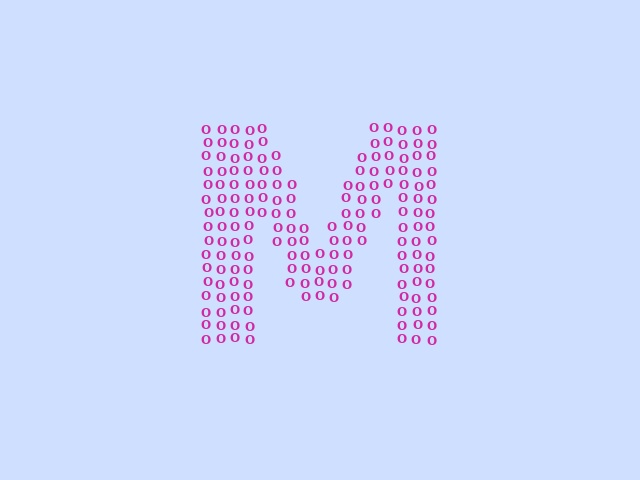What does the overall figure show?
The overall figure shows the letter M.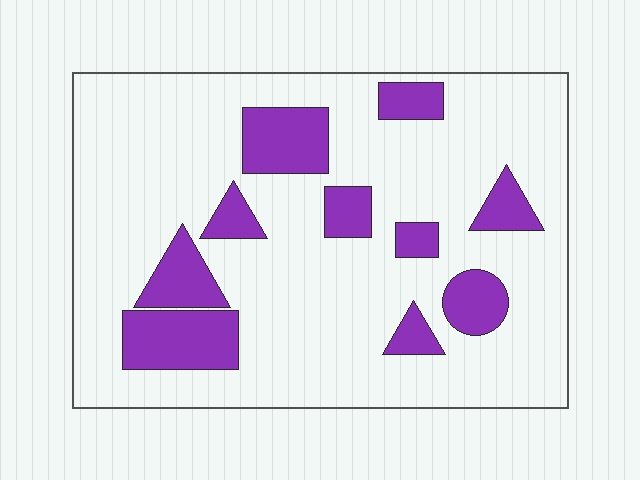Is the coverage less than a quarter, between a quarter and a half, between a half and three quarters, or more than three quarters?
Less than a quarter.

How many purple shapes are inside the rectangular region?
10.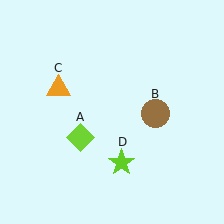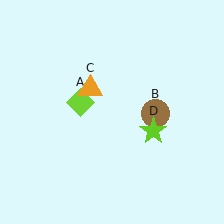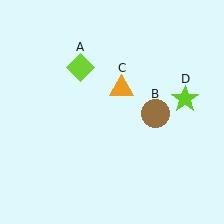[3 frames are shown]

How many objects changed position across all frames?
3 objects changed position: lime diamond (object A), orange triangle (object C), lime star (object D).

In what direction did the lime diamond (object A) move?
The lime diamond (object A) moved up.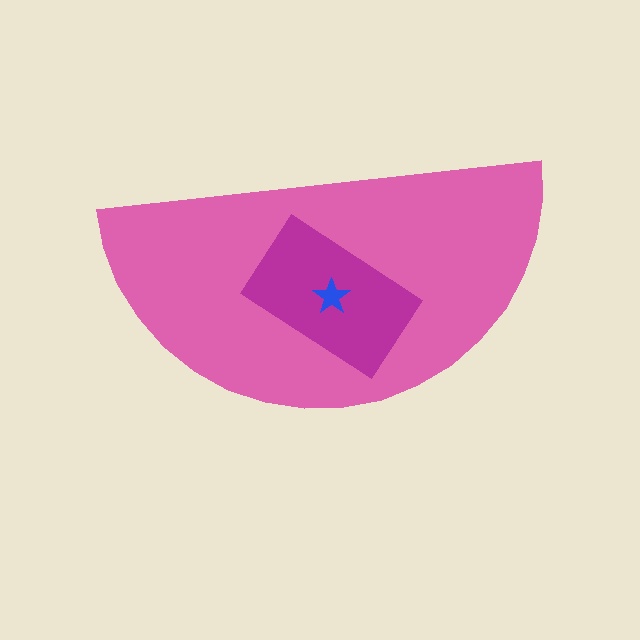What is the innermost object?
The blue star.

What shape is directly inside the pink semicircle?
The magenta rectangle.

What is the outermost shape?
The pink semicircle.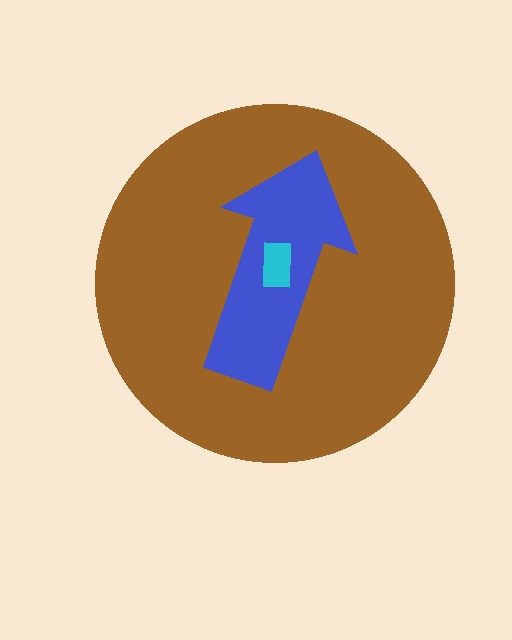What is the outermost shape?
The brown circle.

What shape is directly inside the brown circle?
The blue arrow.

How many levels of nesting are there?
3.